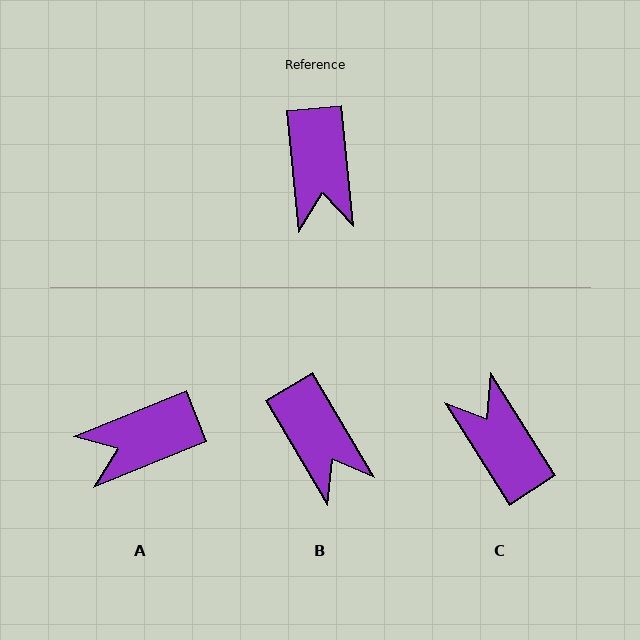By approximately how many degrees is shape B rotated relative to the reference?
Approximately 25 degrees counter-clockwise.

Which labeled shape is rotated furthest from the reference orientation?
C, about 153 degrees away.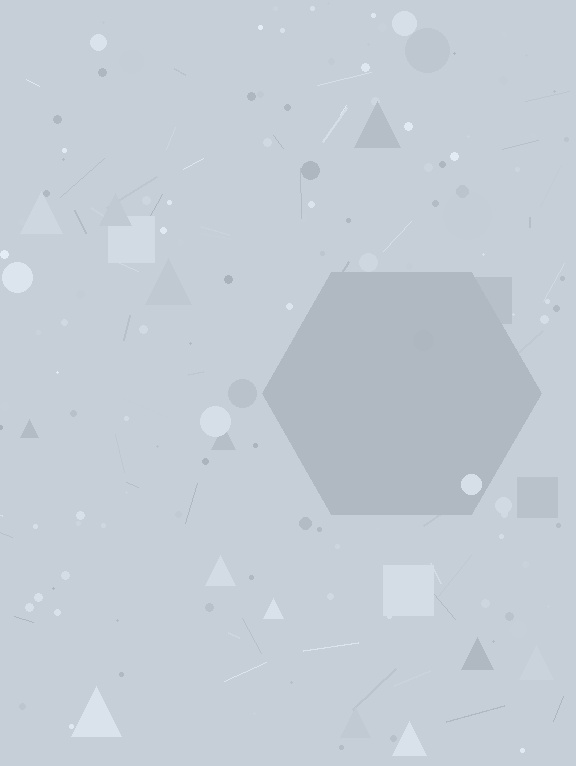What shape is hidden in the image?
A hexagon is hidden in the image.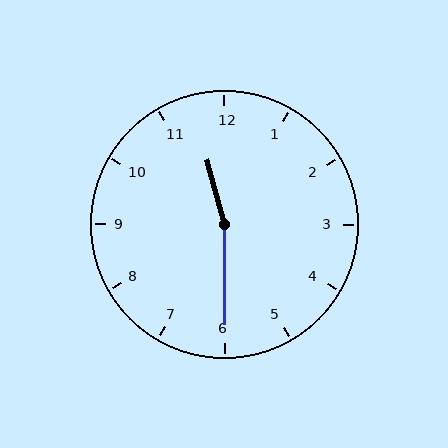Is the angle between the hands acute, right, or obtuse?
It is obtuse.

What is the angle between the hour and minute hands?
Approximately 165 degrees.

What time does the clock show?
11:30.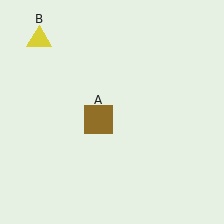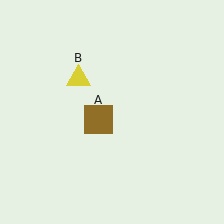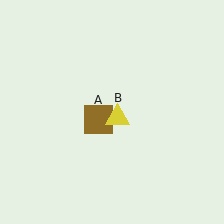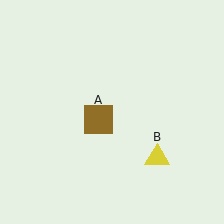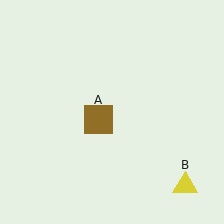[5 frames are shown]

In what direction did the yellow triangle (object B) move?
The yellow triangle (object B) moved down and to the right.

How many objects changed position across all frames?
1 object changed position: yellow triangle (object B).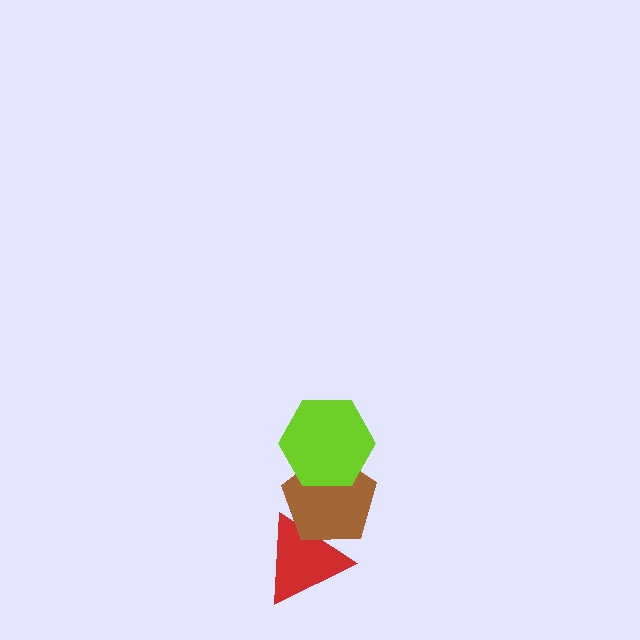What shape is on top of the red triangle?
The brown pentagon is on top of the red triangle.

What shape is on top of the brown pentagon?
The lime hexagon is on top of the brown pentagon.